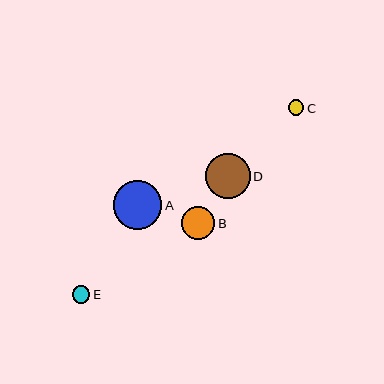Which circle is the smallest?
Circle C is the smallest with a size of approximately 15 pixels.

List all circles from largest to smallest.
From largest to smallest: A, D, B, E, C.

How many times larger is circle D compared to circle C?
Circle D is approximately 2.9 times the size of circle C.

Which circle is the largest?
Circle A is the largest with a size of approximately 48 pixels.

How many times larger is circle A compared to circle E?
Circle A is approximately 2.8 times the size of circle E.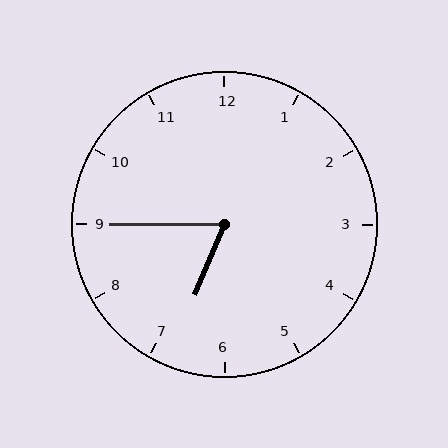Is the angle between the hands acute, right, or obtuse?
It is acute.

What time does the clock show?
6:45.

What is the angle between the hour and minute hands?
Approximately 68 degrees.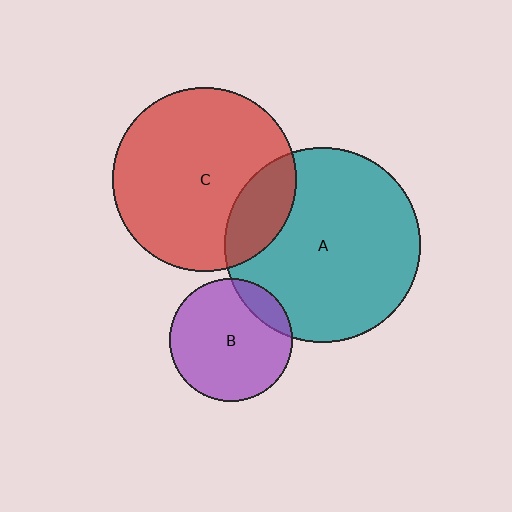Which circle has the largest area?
Circle A (teal).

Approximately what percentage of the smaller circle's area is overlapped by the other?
Approximately 20%.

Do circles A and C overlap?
Yes.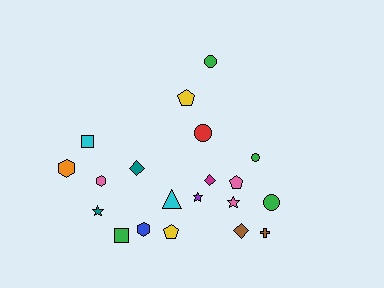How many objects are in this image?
There are 20 objects.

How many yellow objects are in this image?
There are 2 yellow objects.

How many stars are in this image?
There are 3 stars.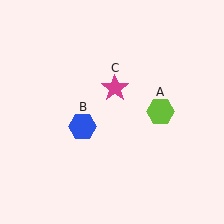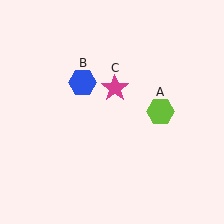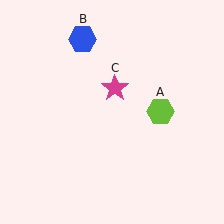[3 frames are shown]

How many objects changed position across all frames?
1 object changed position: blue hexagon (object B).